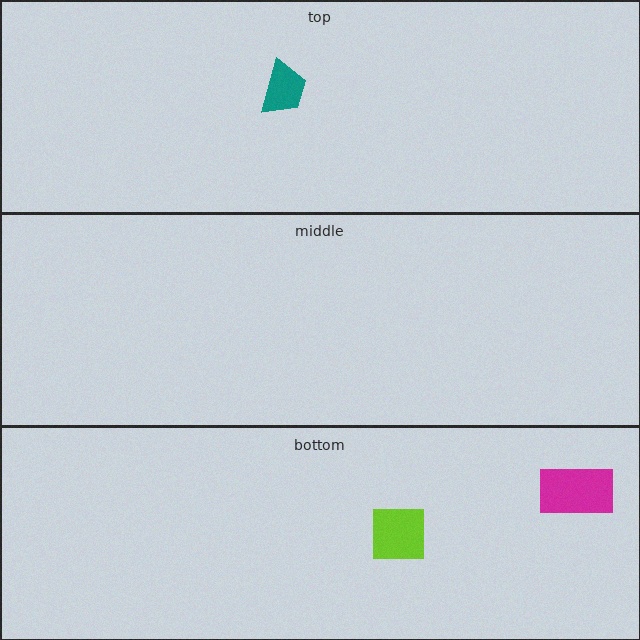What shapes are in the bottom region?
The magenta rectangle, the lime square.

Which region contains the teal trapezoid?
The top region.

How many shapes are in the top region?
1.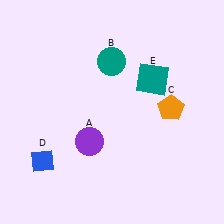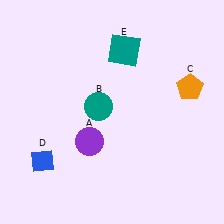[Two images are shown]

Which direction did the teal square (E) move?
The teal square (E) moved up.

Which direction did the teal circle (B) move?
The teal circle (B) moved down.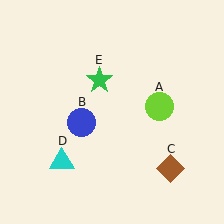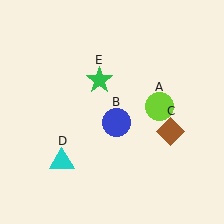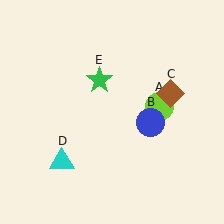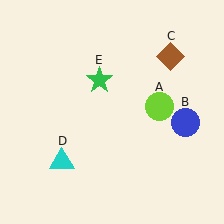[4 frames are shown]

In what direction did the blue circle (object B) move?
The blue circle (object B) moved right.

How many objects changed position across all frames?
2 objects changed position: blue circle (object B), brown diamond (object C).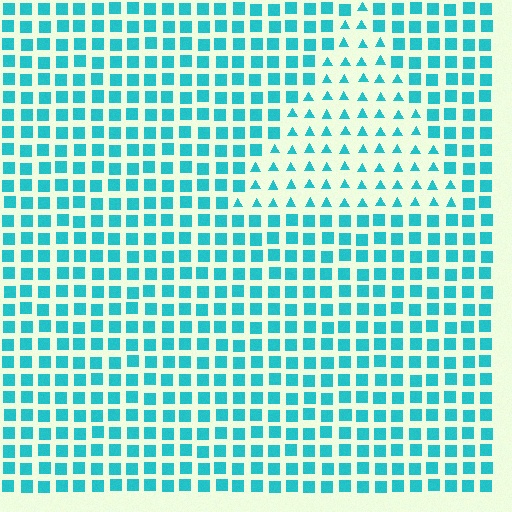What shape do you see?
I see a triangle.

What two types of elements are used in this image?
The image uses triangles inside the triangle region and squares outside it.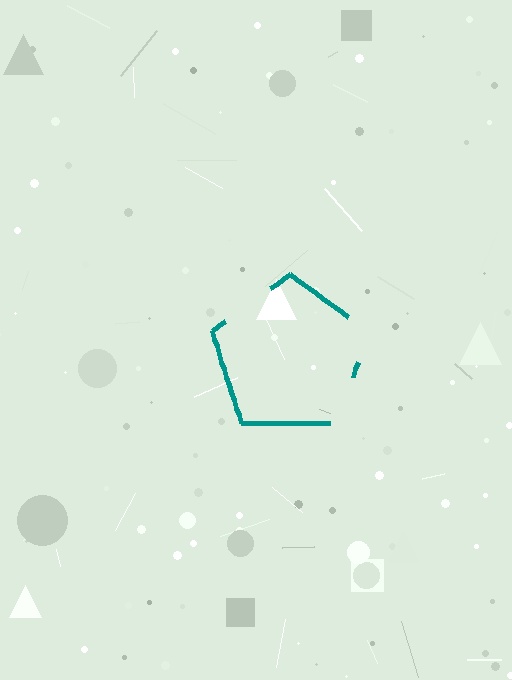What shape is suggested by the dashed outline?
The dashed outline suggests a pentagon.